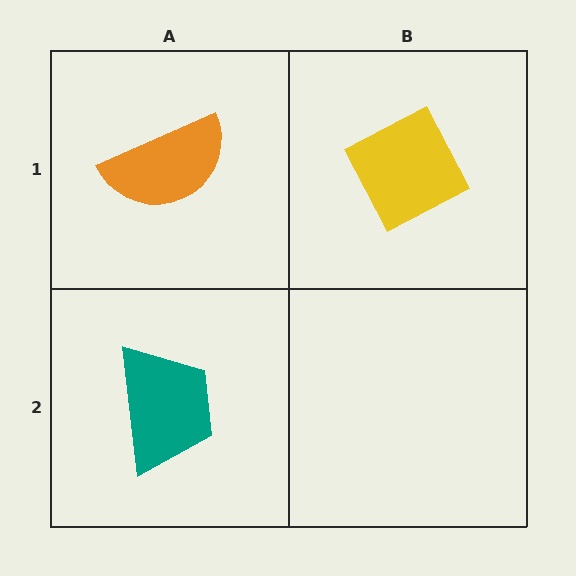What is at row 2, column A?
A teal trapezoid.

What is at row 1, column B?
A yellow diamond.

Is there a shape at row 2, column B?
No, that cell is empty.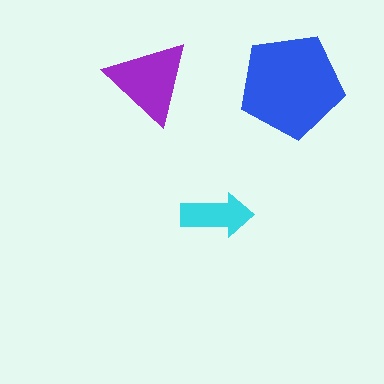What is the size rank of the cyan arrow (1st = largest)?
3rd.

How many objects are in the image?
There are 3 objects in the image.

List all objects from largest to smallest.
The blue pentagon, the purple triangle, the cyan arrow.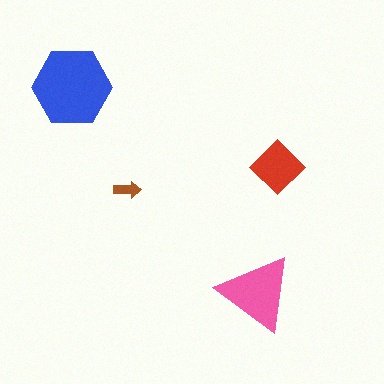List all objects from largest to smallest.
The blue hexagon, the pink triangle, the red diamond, the brown arrow.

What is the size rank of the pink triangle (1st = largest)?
2nd.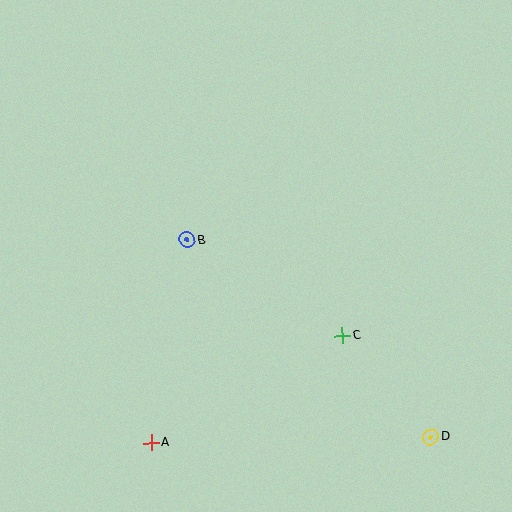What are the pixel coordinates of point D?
Point D is at (431, 437).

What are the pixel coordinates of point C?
Point C is at (342, 335).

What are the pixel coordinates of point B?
Point B is at (187, 240).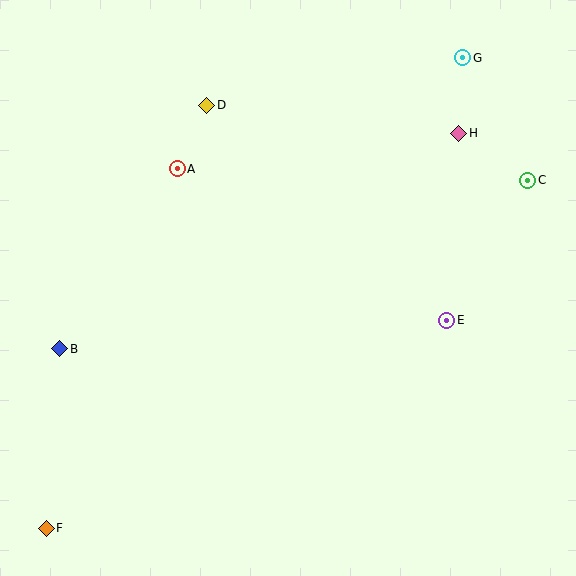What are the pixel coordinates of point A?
Point A is at (177, 169).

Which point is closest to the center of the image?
Point E at (447, 320) is closest to the center.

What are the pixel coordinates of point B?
Point B is at (60, 349).